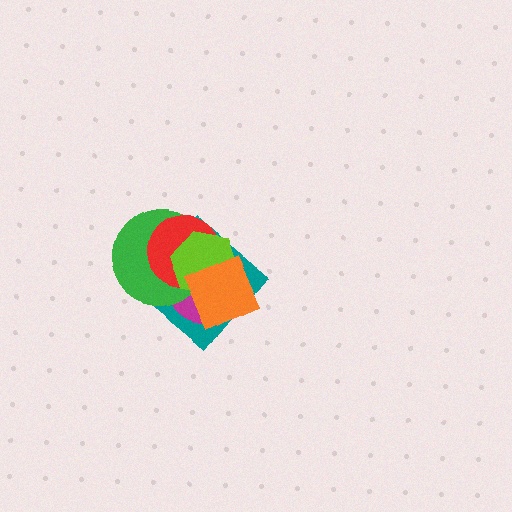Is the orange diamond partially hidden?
No, no other shape covers it.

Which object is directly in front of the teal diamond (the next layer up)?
The magenta ellipse is directly in front of the teal diamond.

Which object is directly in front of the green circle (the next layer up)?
The red circle is directly in front of the green circle.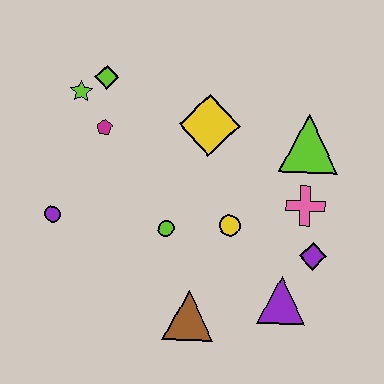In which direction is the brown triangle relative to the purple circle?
The brown triangle is to the right of the purple circle.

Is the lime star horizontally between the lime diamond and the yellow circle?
No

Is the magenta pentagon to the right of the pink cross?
No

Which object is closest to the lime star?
The lime diamond is closest to the lime star.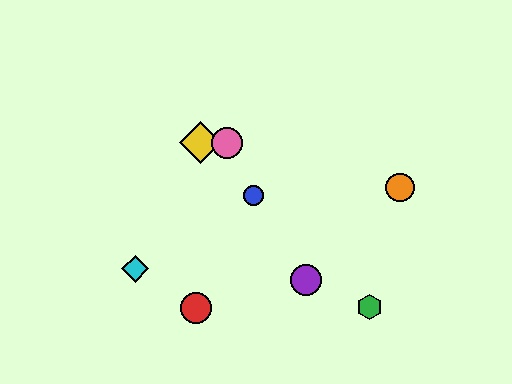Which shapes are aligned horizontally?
The yellow diamond, the pink circle are aligned horizontally.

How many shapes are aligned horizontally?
2 shapes (the yellow diamond, the pink circle) are aligned horizontally.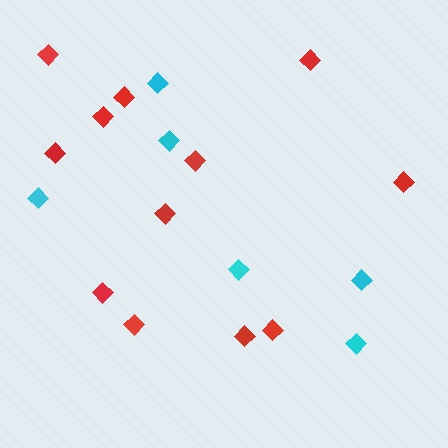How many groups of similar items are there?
There are 2 groups: one group of red diamonds (12) and one group of cyan diamonds (6).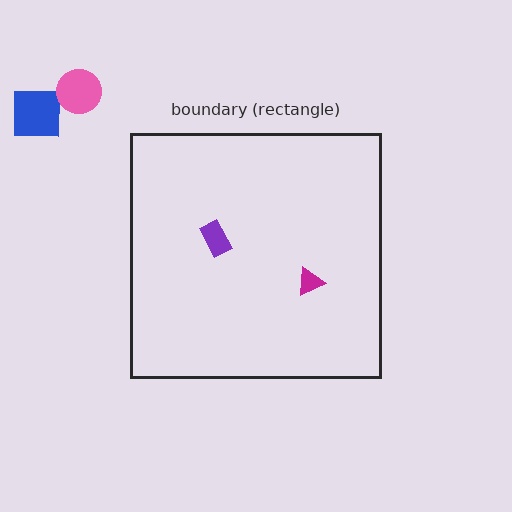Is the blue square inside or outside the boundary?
Outside.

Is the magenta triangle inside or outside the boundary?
Inside.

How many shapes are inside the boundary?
2 inside, 2 outside.